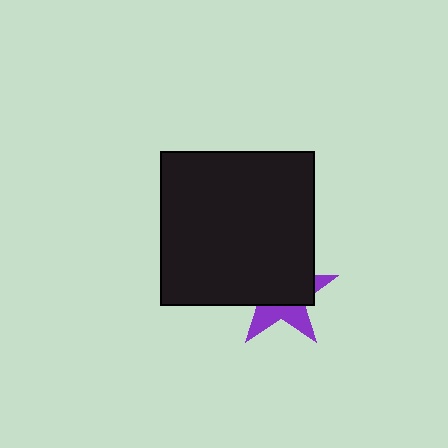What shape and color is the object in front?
The object in front is a black square.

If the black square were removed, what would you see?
You would see the complete purple star.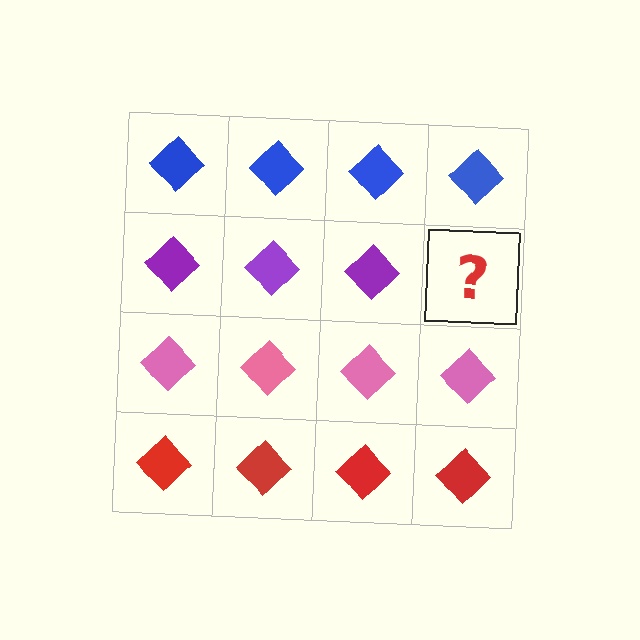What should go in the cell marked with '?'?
The missing cell should contain a purple diamond.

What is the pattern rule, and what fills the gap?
The rule is that each row has a consistent color. The gap should be filled with a purple diamond.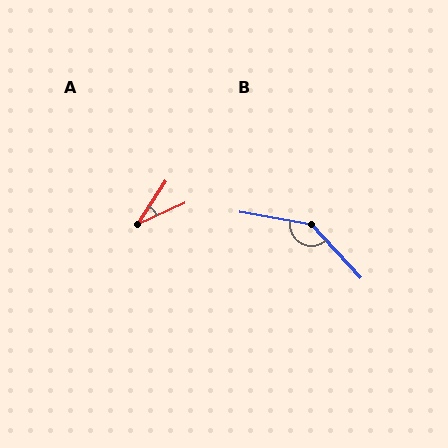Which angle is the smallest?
A, at approximately 33 degrees.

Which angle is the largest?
B, at approximately 143 degrees.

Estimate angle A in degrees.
Approximately 33 degrees.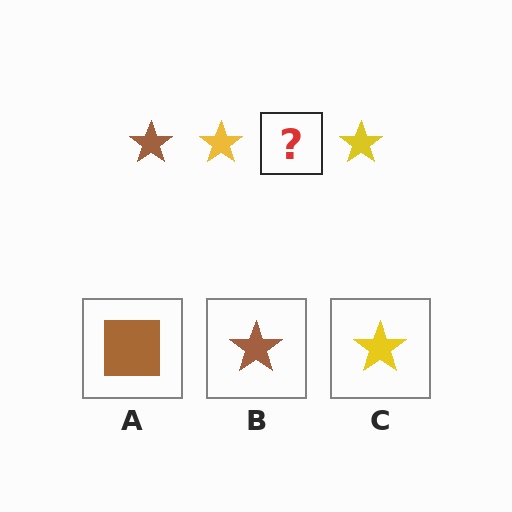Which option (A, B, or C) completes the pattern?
B.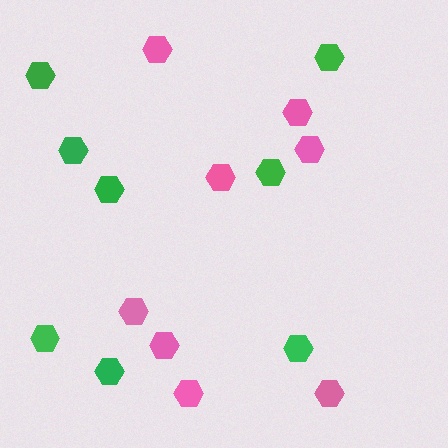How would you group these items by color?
There are 2 groups: one group of pink hexagons (8) and one group of green hexagons (8).